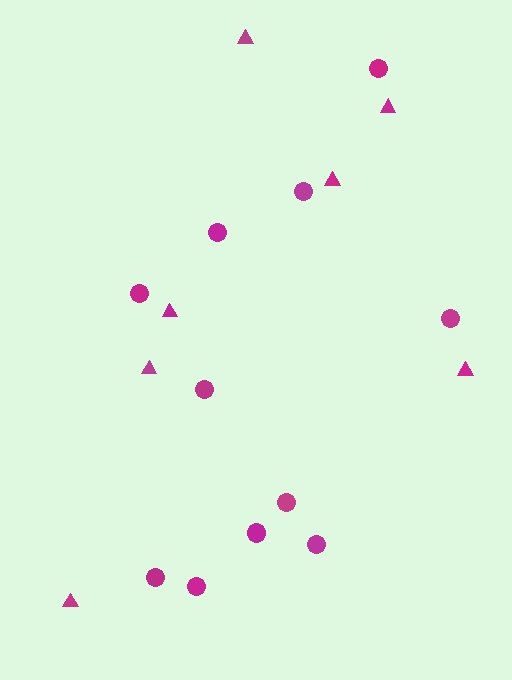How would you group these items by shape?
There are 2 groups: one group of circles (11) and one group of triangles (7).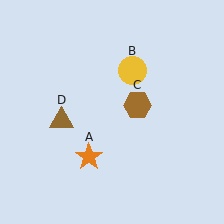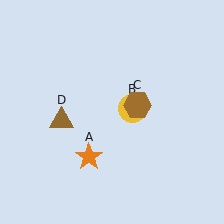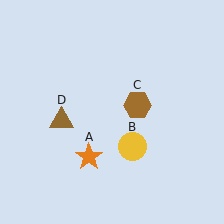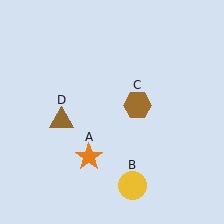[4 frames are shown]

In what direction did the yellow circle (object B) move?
The yellow circle (object B) moved down.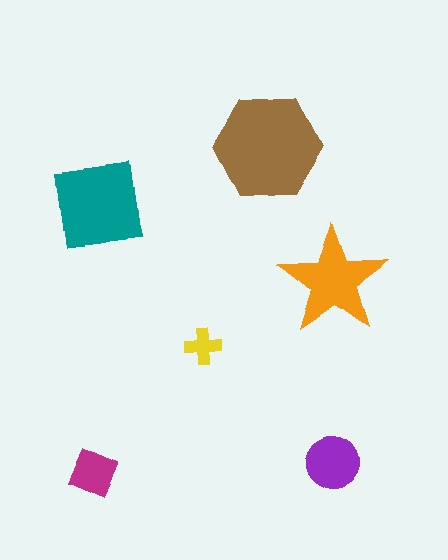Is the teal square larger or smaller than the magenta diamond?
Larger.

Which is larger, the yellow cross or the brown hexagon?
The brown hexagon.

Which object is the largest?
The brown hexagon.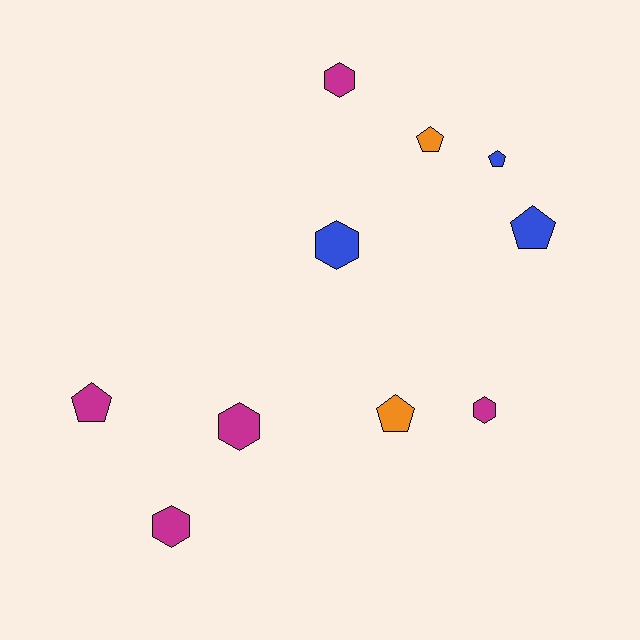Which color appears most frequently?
Magenta, with 5 objects.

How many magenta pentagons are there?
There is 1 magenta pentagon.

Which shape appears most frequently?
Hexagon, with 5 objects.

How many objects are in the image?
There are 10 objects.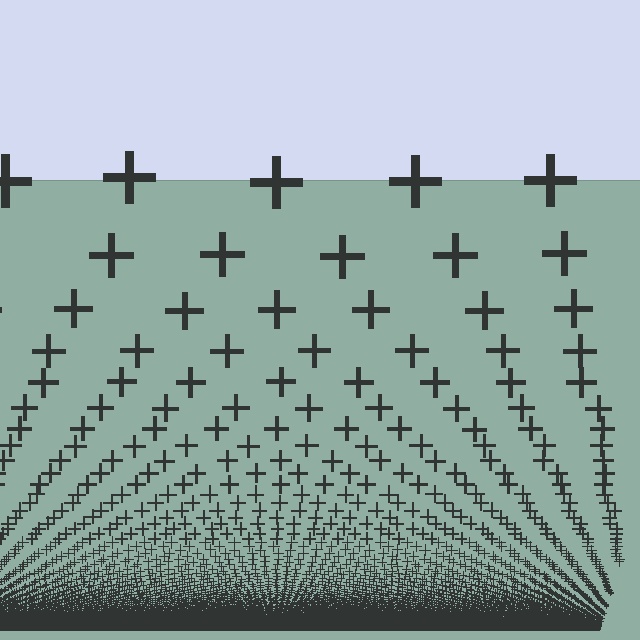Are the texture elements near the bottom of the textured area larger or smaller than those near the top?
Smaller. The gradient is inverted — elements near the bottom are smaller and denser.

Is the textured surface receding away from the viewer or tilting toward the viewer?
The surface appears to tilt toward the viewer. Texture elements get larger and sparser toward the top.